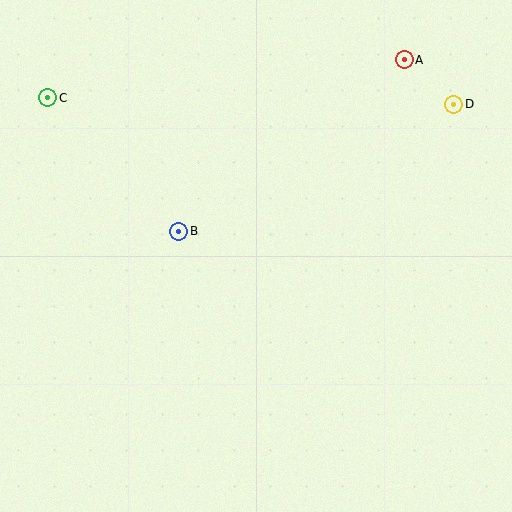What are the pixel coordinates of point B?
Point B is at (179, 231).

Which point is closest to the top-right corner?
Point D is closest to the top-right corner.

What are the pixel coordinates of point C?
Point C is at (48, 98).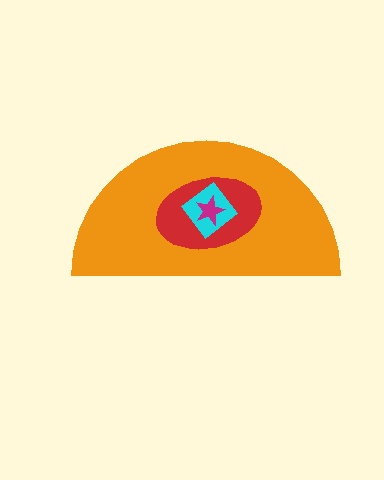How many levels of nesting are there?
4.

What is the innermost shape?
The magenta star.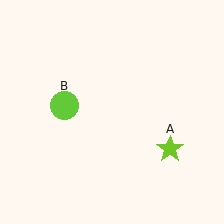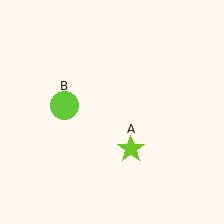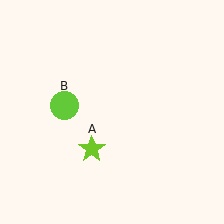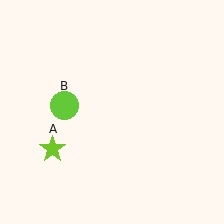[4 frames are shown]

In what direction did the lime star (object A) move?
The lime star (object A) moved left.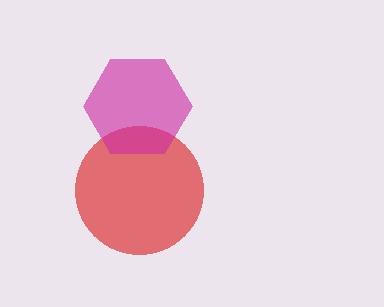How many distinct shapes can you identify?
There are 2 distinct shapes: a red circle, a magenta hexagon.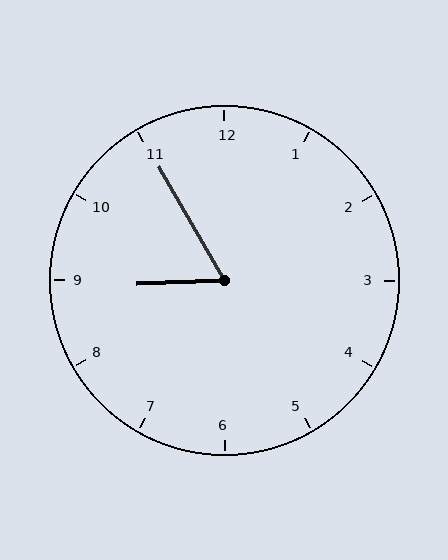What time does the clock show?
8:55.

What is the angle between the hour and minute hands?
Approximately 62 degrees.